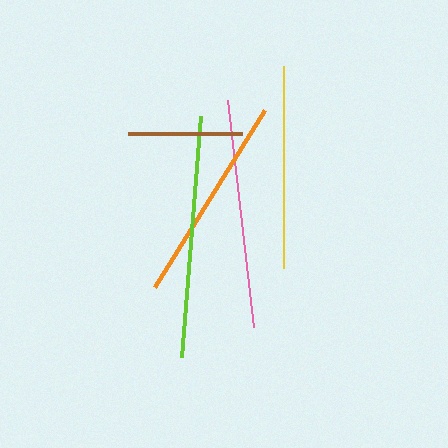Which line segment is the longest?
The lime line is the longest at approximately 242 pixels.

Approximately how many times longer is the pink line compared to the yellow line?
The pink line is approximately 1.1 times the length of the yellow line.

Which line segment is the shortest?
The brown line is the shortest at approximately 114 pixels.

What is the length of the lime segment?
The lime segment is approximately 242 pixels long.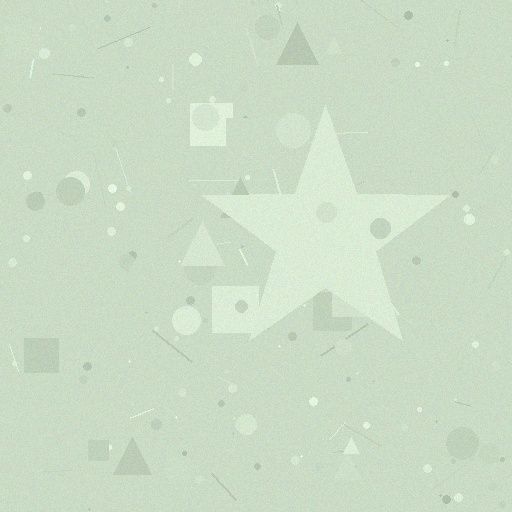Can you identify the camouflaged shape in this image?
The camouflaged shape is a star.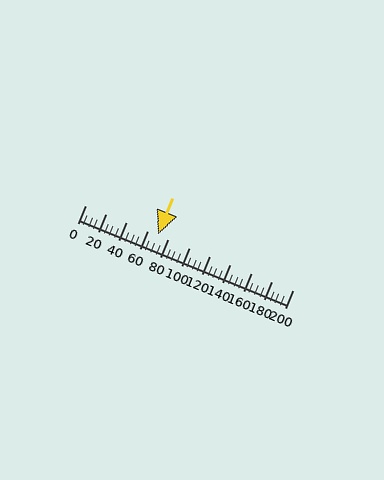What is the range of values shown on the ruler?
The ruler shows values from 0 to 200.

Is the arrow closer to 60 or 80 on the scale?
The arrow is closer to 80.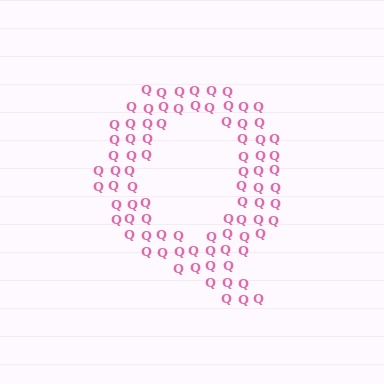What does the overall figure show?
The overall figure shows the letter Q.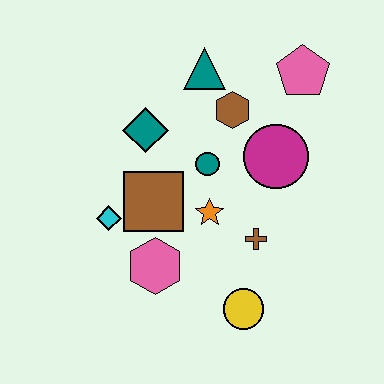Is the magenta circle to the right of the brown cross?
Yes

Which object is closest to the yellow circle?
The brown cross is closest to the yellow circle.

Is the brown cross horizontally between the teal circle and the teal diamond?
No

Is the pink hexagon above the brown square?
No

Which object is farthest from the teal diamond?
The yellow circle is farthest from the teal diamond.